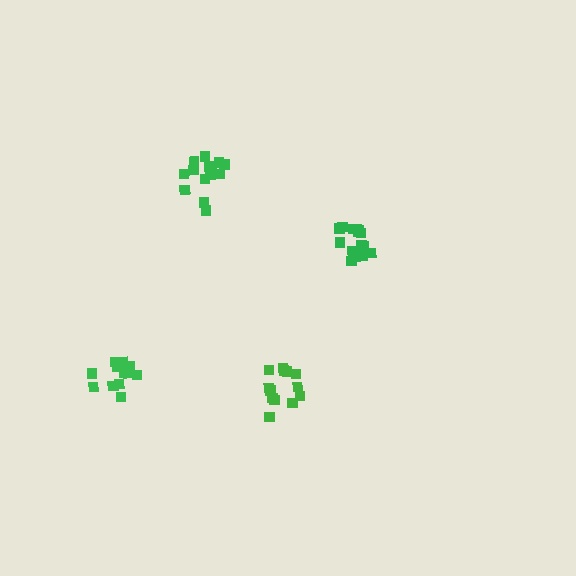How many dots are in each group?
Group 1: 16 dots, Group 2: 13 dots, Group 3: 14 dots, Group 4: 13 dots (56 total).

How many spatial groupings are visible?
There are 4 spatial groupings.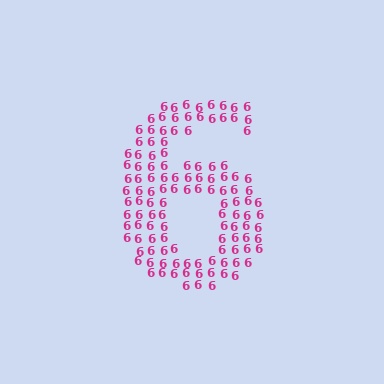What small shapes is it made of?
It is made of small digit 6's.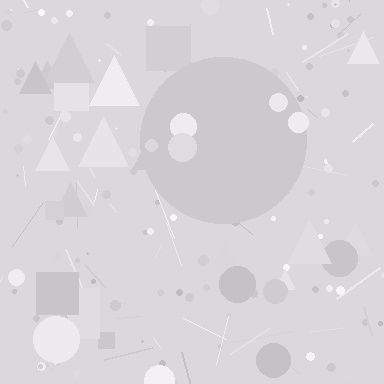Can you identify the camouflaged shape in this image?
The camouflaged shape is a circle.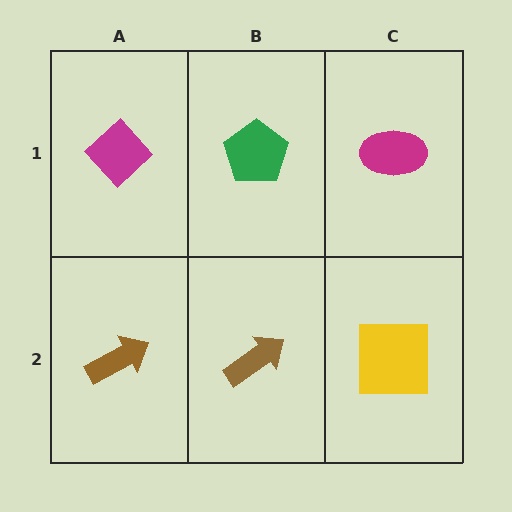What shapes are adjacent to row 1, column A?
A brown arrow (row 2, column A), a green pentagon (row 1, column B).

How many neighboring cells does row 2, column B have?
3.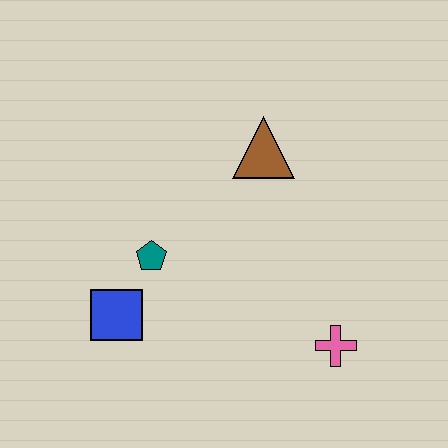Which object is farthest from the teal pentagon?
The pink cross is farthest from the teal pentagon.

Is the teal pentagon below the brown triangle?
Yes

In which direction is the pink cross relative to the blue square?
The pink cross is to the right of the blue square.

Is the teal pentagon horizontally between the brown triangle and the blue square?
Yes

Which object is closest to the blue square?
The teal pentagon is closest to the blue square.